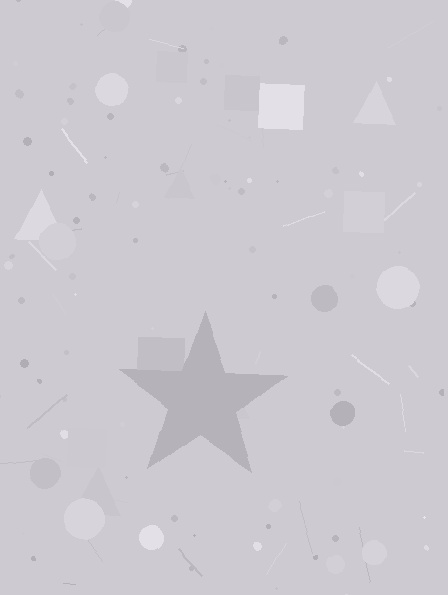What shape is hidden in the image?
A star is hidden in the image.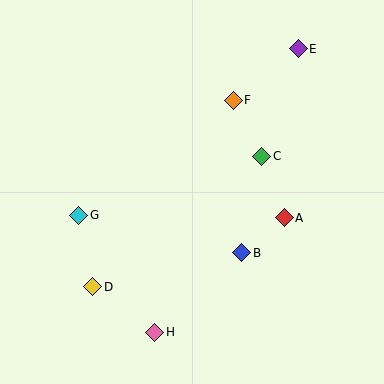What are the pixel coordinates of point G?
Point G is at (79, 215).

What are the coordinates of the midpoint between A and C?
The midpoint between A and C is at (273, 187).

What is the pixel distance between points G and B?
The distance between G and B is 167 pixels.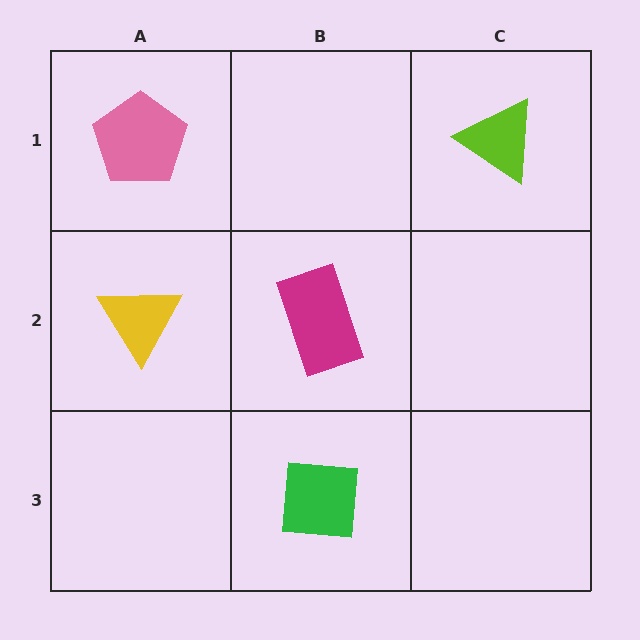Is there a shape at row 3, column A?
No, that cell is empty.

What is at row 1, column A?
A pink pentagon.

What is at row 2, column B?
A magenta rectangle.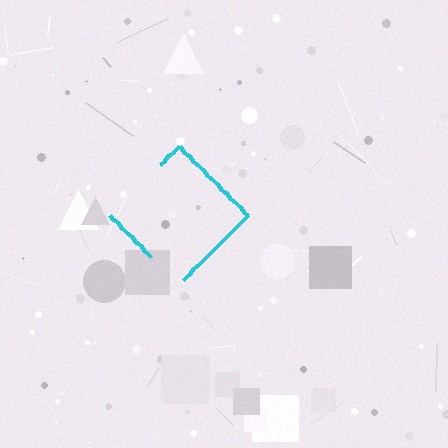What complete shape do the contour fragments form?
The contour fragments form a diamond.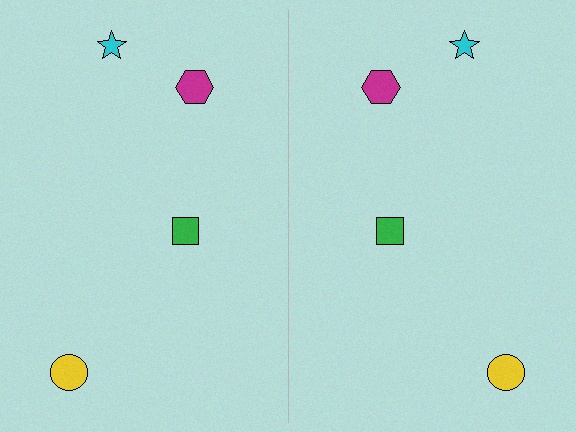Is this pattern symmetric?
Yes, this pattern has bilateral (reflection) symmetry.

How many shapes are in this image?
There are 8 shapes in this image.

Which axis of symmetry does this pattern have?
The pattern has a vertical axis of symmetry running through the center of the image.